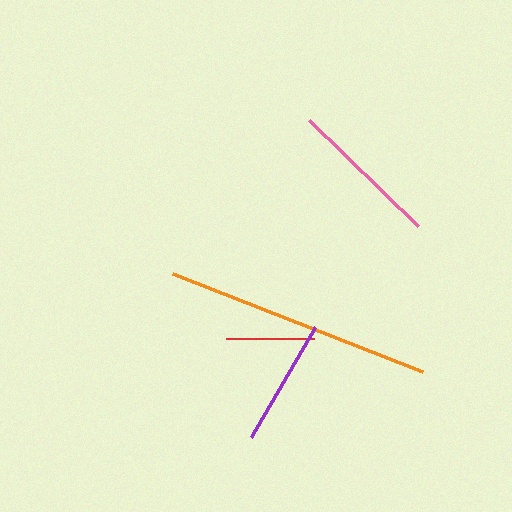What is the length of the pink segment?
The pink segment is approximately 152 pixels long.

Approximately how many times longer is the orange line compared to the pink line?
The orange line is approximately 1.8 times the length of the pink line.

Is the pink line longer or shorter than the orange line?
The orange line is longer than the pink line.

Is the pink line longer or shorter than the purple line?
The pink line is longer than the purple line.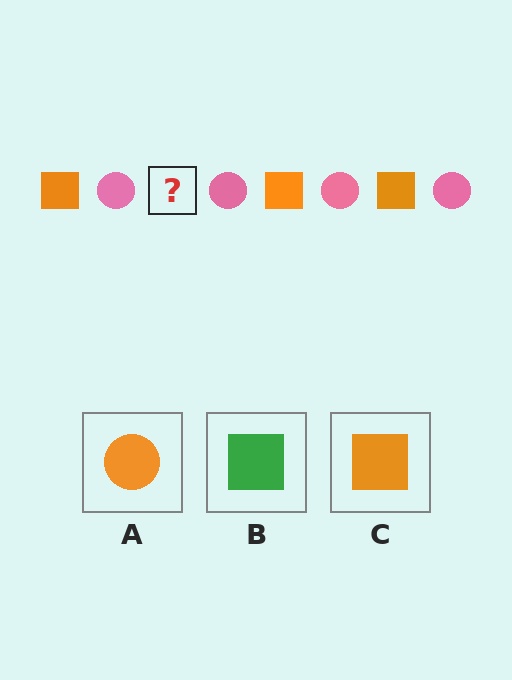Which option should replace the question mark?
Option C.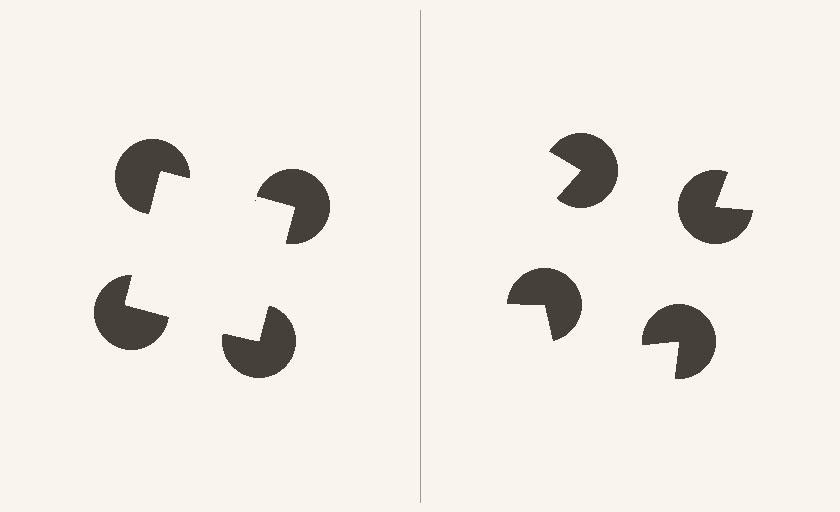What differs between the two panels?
The pac-man discs are positioned identically on both sides; only the wedge orientations differ. On the left they align to a square; on the right they are misaligned.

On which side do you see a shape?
An illusory square appears on the left side. On the right side the wedge cuts are rotated, so no coherent shape forms.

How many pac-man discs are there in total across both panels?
8 — 4 on each side.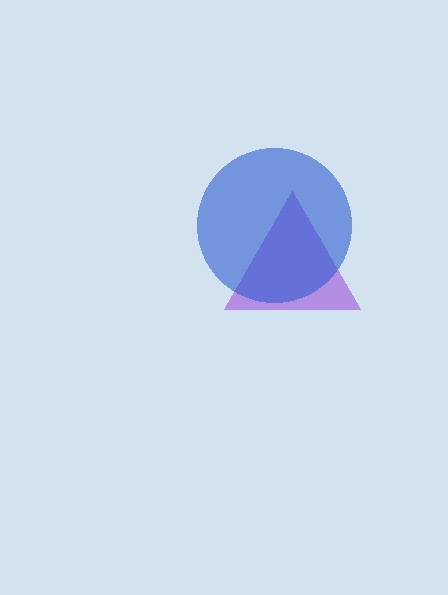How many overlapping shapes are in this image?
There are 2 overlapping shapes in the image.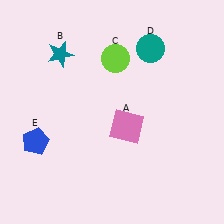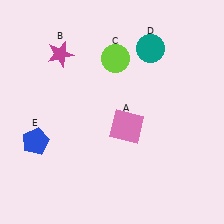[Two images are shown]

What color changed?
The star (B) changed from teal in Image 1 to magenta in Image 2.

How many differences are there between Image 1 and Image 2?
There is 1 difference between the two images.